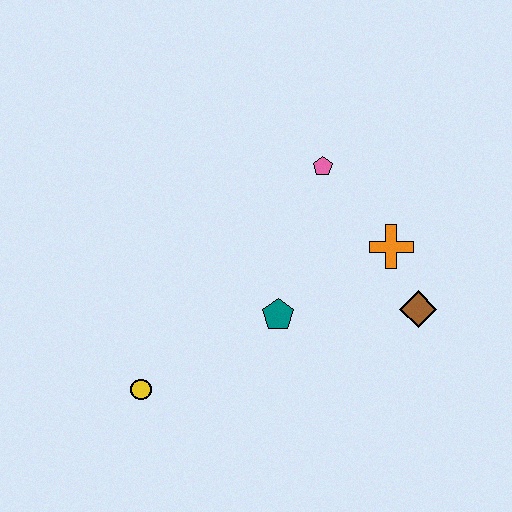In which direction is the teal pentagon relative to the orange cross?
The teal pentagon is to the left of the orange cross.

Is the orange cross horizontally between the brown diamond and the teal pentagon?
Yes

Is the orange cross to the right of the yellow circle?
Yes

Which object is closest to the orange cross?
The brown diamond is closest to the orange cross.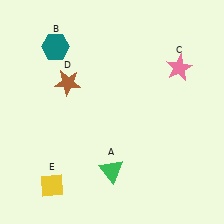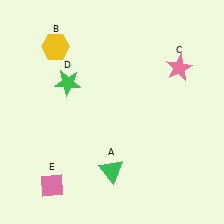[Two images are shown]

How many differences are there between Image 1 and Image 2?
There are 3 differences between the two images.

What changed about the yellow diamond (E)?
In Image 1, E is yellow. In Image 2, it changed to pink.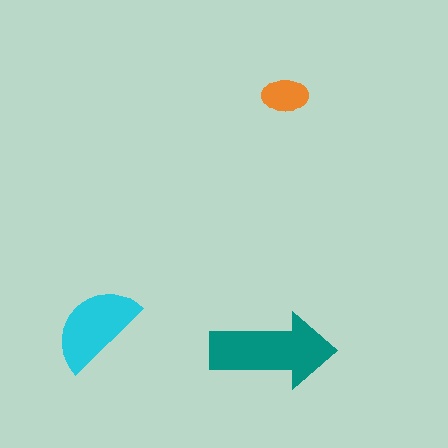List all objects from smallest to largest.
The orange ellipse, the cyan semicircle, the teal arrow.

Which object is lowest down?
The teal arrow is bottommost.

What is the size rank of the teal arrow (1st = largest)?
1st.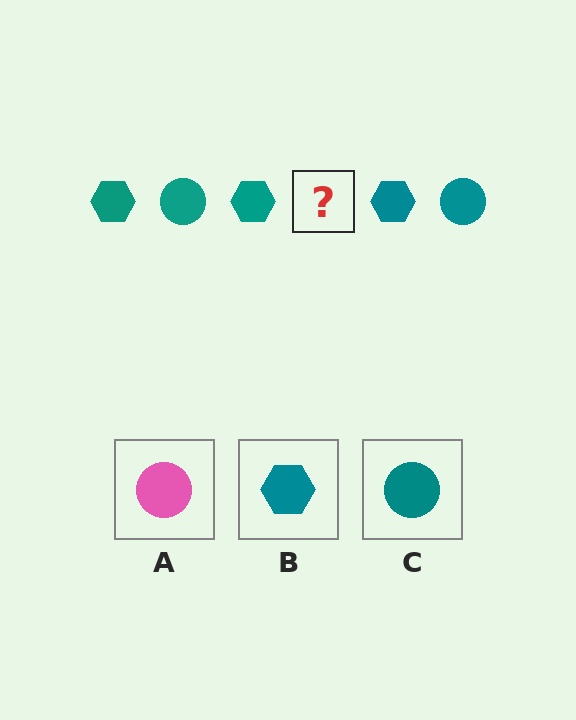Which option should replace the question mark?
Option C.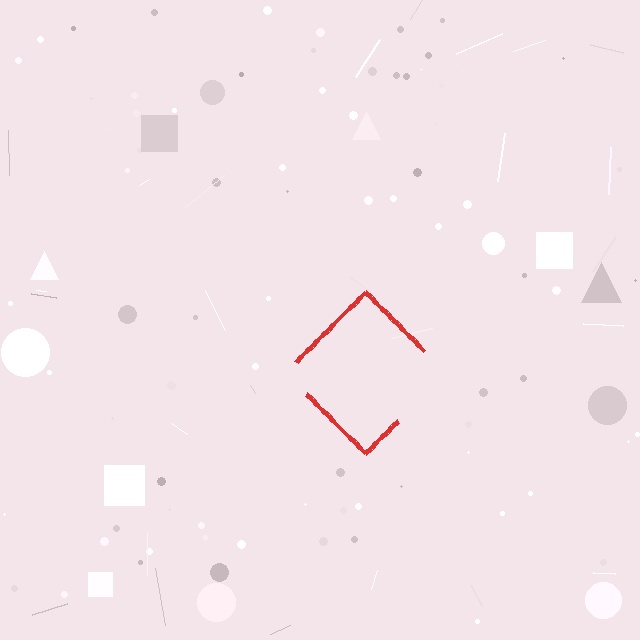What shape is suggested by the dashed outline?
The dashed outline suggests a diamond.